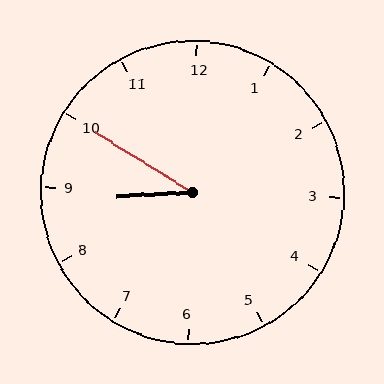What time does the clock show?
8:50.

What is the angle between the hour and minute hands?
Approximately 35 degrees.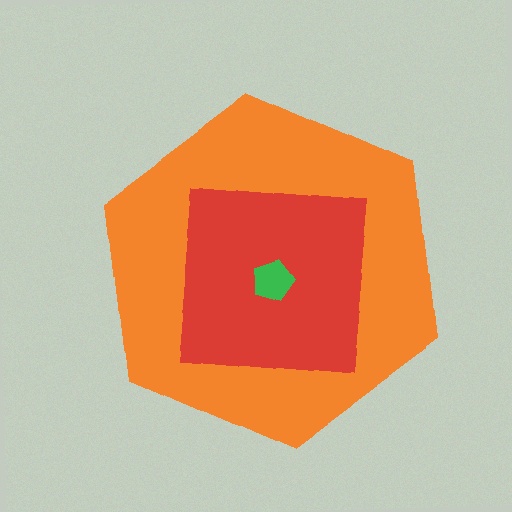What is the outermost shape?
The orange hexagon.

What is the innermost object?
The green pentagon.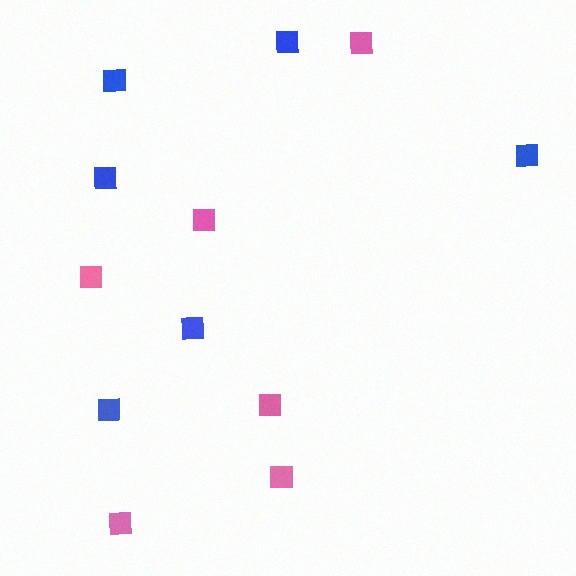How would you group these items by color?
There are 2 groups: one group of pink squares (6) and one group of blue squares (6).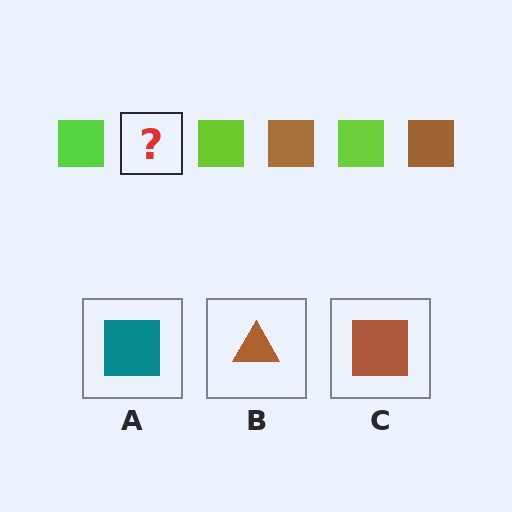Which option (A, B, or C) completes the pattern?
C.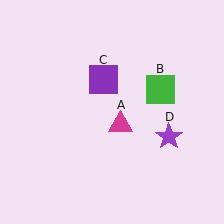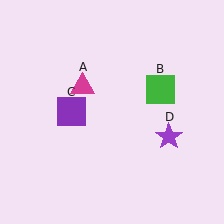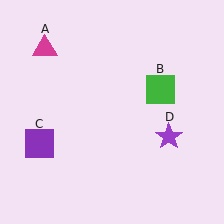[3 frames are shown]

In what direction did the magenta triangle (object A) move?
The magenta triangle (object A) moved up and to the left.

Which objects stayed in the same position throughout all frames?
Green square (object B) and purple star (object D) remained stationary.